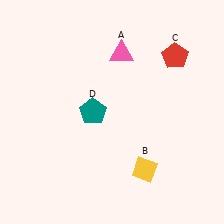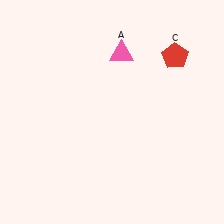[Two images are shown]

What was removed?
The yellow diamond (B), the teal pentagon (D) were removed in Image 2.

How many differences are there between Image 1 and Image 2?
There are 2 differences between the two images.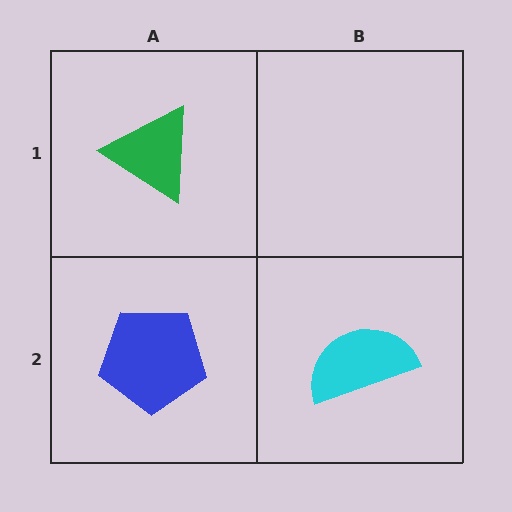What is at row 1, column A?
A green triangle.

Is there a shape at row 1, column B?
No, that cell is empty.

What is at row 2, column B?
A cyan semicircle.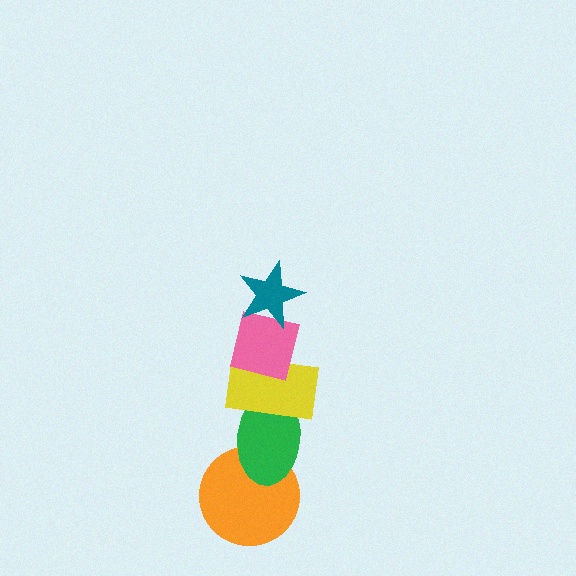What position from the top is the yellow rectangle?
The yellow rectangle is 3rd from the top.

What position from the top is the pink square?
The pink square is 2nd from the top.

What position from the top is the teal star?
The teal star is 1st from the top.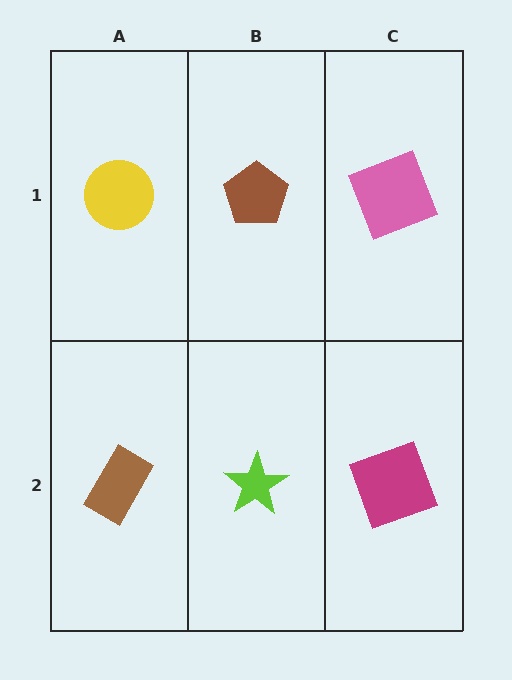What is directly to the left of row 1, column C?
A brown pentagon.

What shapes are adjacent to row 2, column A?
A yellow circle (row 1, column A), a lime star (row 2, column B).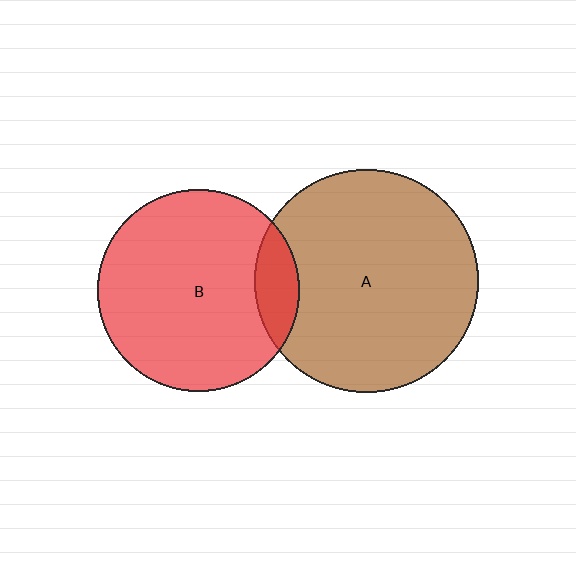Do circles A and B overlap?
Yes.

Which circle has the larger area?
Circle A (brown).